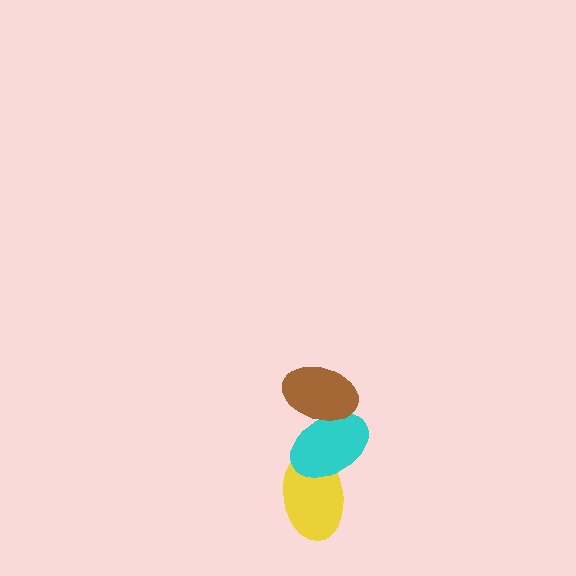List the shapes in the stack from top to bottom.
From top to bottom: the brown ellipse, the cyan ellipse, the yellow ellipse.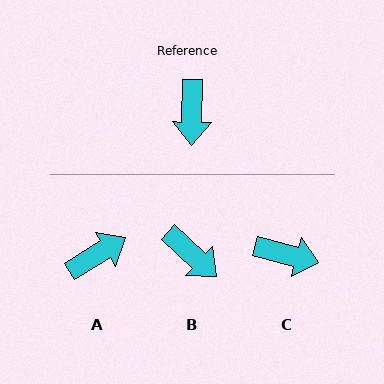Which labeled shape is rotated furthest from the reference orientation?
A, about 122 degrees away.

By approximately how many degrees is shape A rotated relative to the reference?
Approximately 122 degrees counter-clockwise.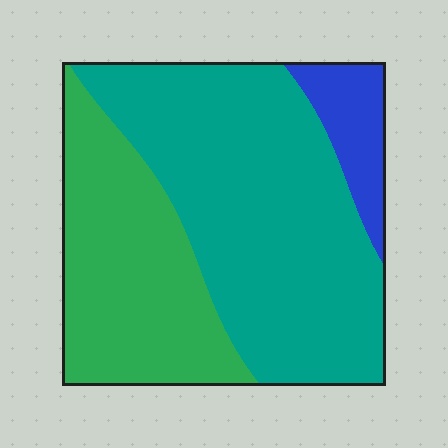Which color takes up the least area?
Blue, at roughly 10%.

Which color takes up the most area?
Teal, at roughly 55%.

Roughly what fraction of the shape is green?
Green covers 34% of the shape.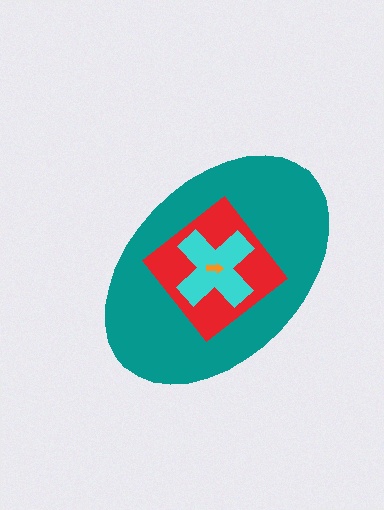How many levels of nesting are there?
4.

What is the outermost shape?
The teal ellipse.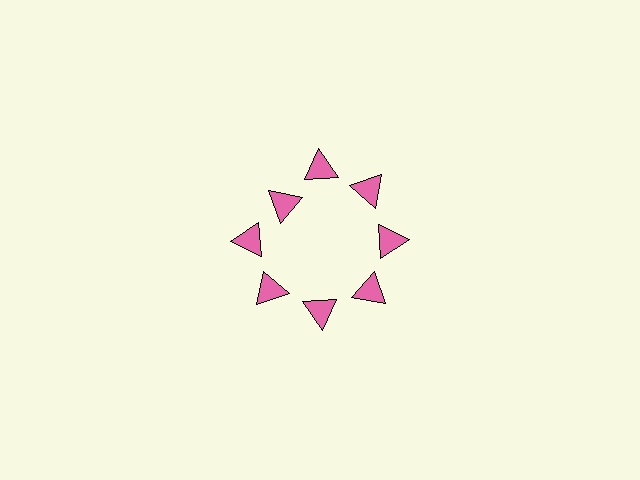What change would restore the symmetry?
The symmetry would be restored by moving it outward, back onto the ring so that all 8 triangles sit at equal angles and equal distance from the center.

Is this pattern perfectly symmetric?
No. The 8 pink triangles are arranged in a ring, but one element near the 10 o'clock position is pulled inward toward the center, breaking the 8-fold rotational symmetry.